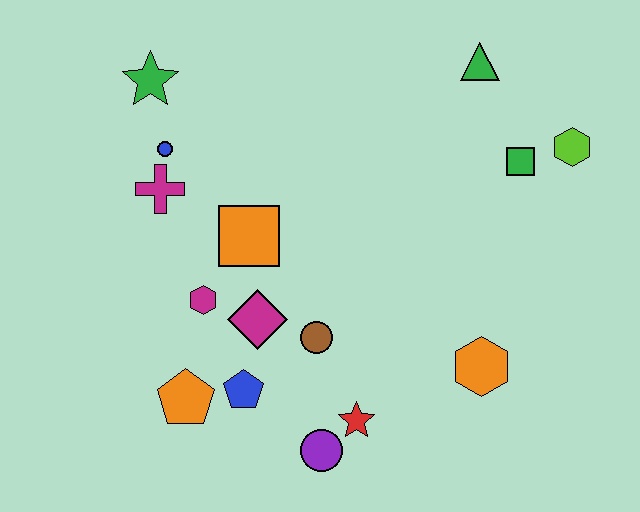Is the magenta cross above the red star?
Yes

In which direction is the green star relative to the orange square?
The green star is above the orange square.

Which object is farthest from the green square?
The orange pentagon is farthest from the green square.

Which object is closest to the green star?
The blue circle is closest to the green star.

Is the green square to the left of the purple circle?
No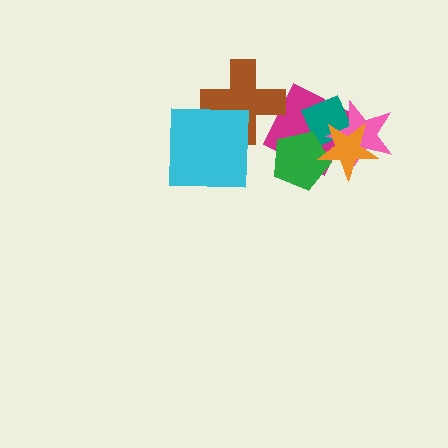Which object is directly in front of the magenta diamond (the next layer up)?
The teal diamond is directly in front of the magenta diamond.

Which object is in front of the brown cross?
The cyan square is in front of the brown cross.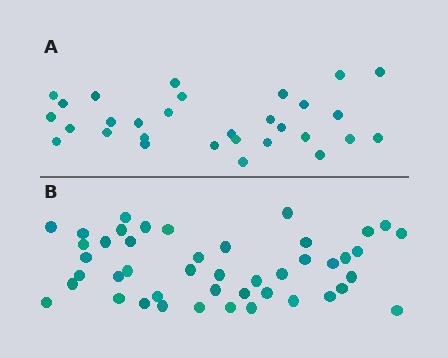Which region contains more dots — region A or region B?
Region B (the bottom region) has more dots.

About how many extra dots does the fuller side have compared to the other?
Region B has approximately 15 more dots than region A.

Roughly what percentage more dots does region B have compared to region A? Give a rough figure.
About 50% more.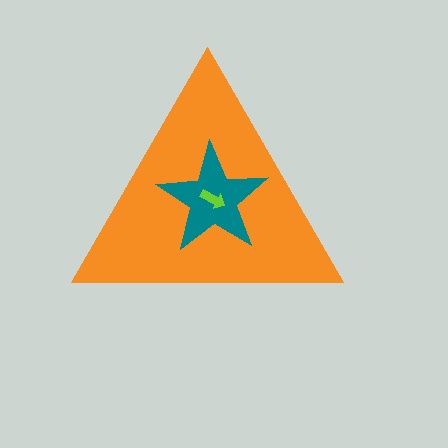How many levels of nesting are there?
3.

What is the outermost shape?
The orange triangle.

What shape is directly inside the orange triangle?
The teal star.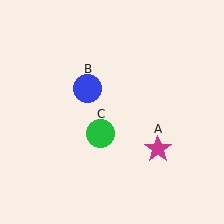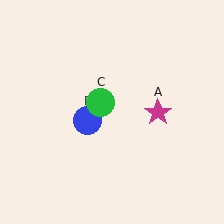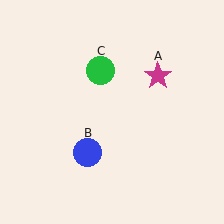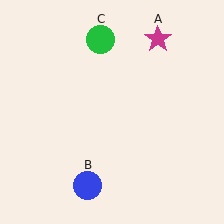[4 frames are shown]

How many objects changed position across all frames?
3 objects changed position: magenta star (object A), blue circle (object B), green circle (object C).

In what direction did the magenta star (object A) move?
The magenta star (object A) moved up.